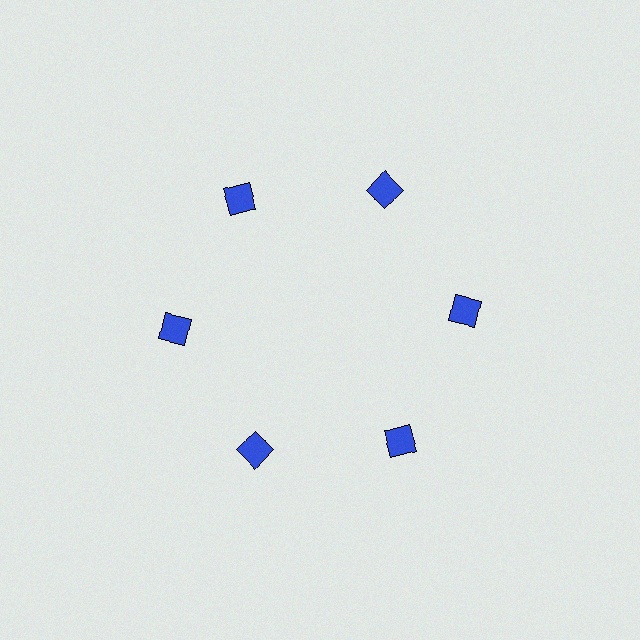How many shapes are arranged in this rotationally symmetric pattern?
There are 6 shapes, arranged in 6 groups of 1.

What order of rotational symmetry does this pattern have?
This pattern has 6-fold rotational symmetry.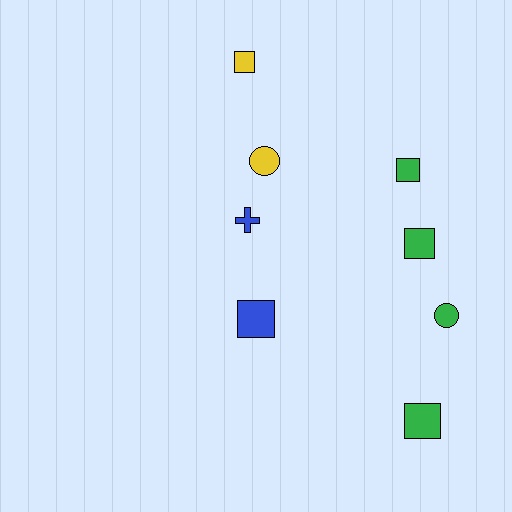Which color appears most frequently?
Green, with 4 objects.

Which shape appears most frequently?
Square, with 5 objects.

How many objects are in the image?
There are 8 objects.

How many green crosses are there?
There are no green crosses.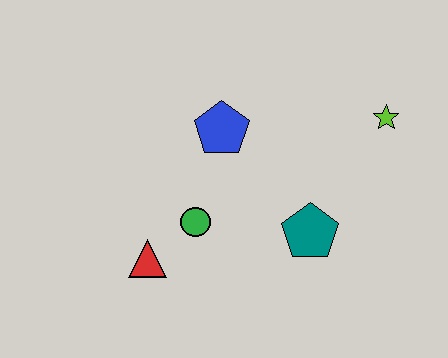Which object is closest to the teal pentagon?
The green circle is closest to the teal pentagon.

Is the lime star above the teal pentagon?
Yes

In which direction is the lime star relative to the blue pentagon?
The lime star is to the right of the blue pentagon.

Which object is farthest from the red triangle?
The lime star is farthest from the red triangle.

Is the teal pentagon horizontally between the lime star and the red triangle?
Yes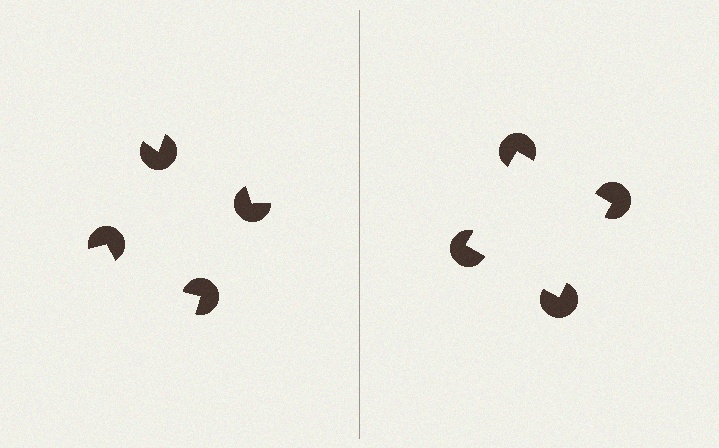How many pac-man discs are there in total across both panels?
8 — 4 on each side.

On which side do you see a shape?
An illusory square appears on the right side. On the left side the wedge cuts are rotated, so no coherent shape forms.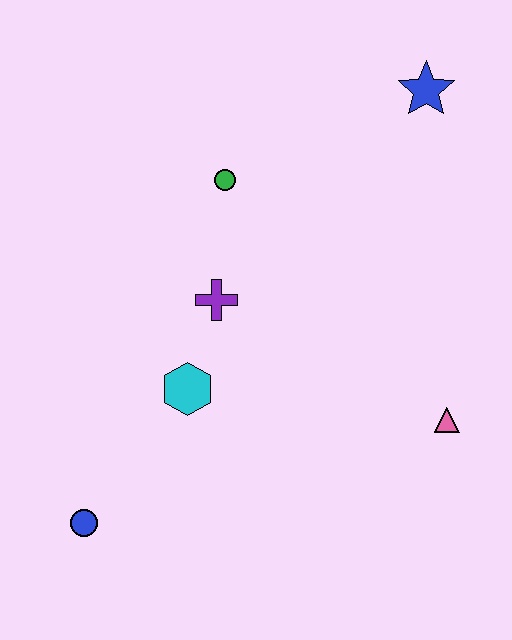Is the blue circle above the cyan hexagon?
No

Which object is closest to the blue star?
The green circle is closest to the blue star.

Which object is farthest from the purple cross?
The blue star is farthest from the purple cross.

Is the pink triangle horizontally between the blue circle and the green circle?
No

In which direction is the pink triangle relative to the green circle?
The pink triangle is below the green circle.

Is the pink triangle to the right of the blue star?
Yes